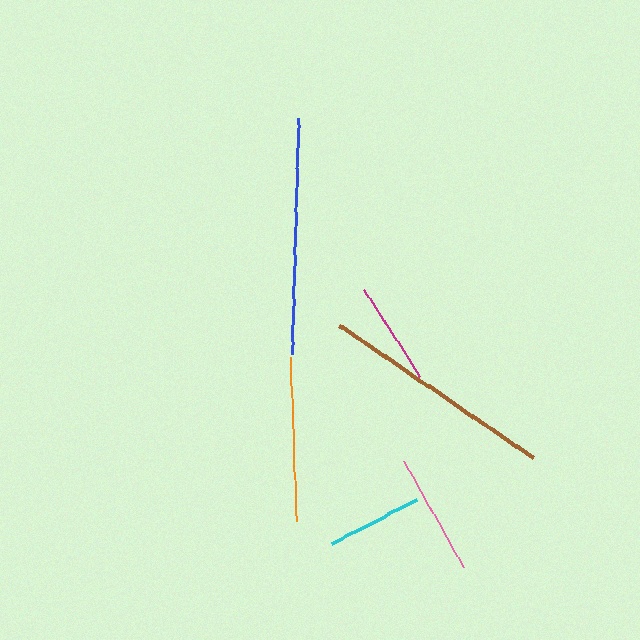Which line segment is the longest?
The brown line is the longest at approximately 235 pixels.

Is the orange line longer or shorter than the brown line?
The brown line is longer than the orange line.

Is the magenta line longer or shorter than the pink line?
The pink line is longer than the magenta line.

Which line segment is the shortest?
The cyan line is the shortest at approximately 96 pixels.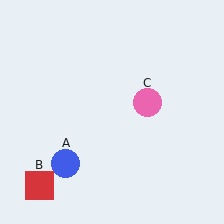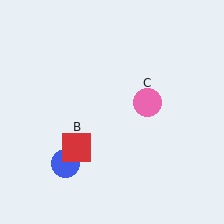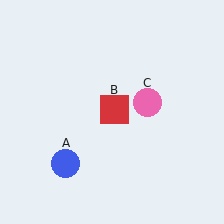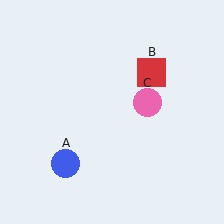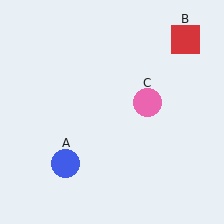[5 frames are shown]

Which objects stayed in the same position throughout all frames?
Blue circle (object A) and pink circle (object C) remained stationary.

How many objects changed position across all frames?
1 object changed position: red square (object B).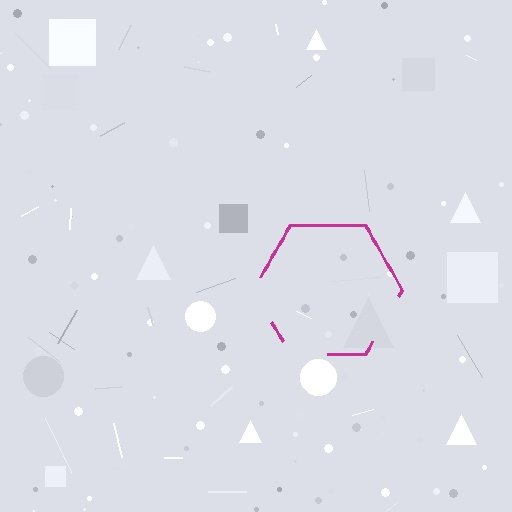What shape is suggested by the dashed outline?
The dashed outline suggests a hexagon.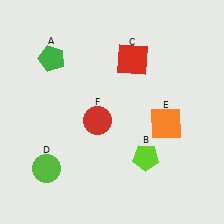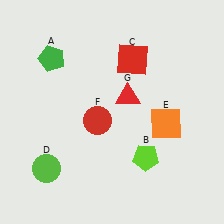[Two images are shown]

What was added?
A red triangle (G) was added in Image 2.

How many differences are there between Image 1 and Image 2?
There is 1 difference between the two images.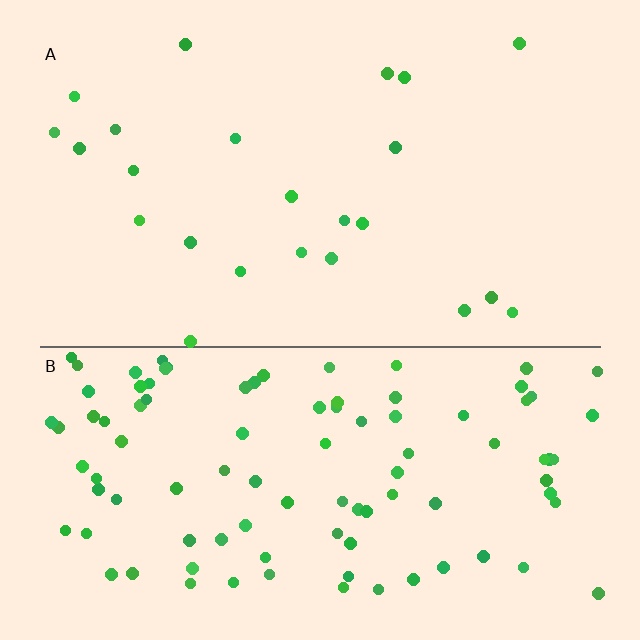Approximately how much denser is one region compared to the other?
Approximately 4.2× — region B over region A.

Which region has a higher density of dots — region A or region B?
B (the bottom).